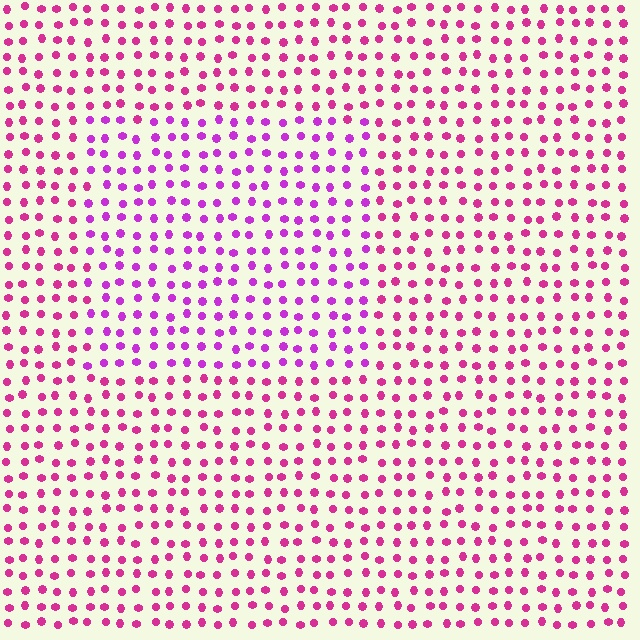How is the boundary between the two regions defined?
The boundary is defined purely by a slight shift in hue (about 29 degrees). Spacing, size, and orientation are identical on both sides.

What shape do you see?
I see a rectangle.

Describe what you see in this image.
The image is filled with small magenta elements in a uniform arrangement. A rectangle-shaped region is visible where the elements are tinted to a slightly different hue, forming a subtle color boundary.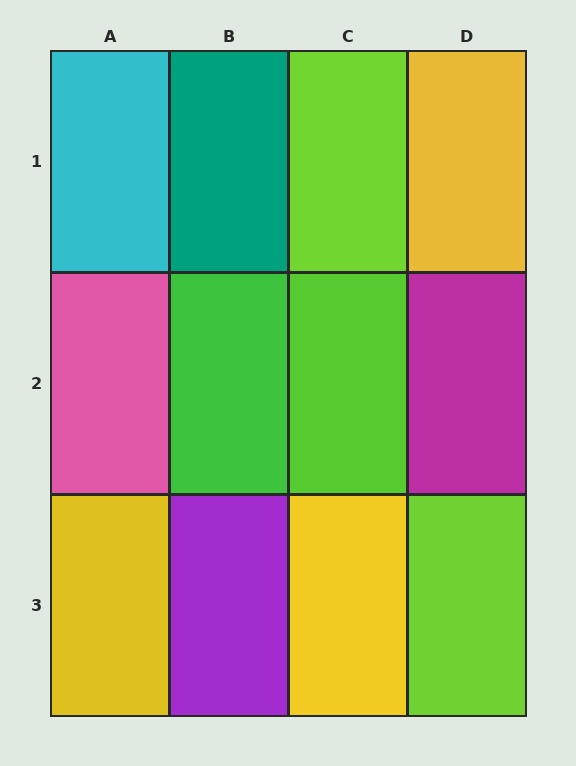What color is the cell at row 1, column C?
Lime.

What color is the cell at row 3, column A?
Yellow.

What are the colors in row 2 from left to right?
Pink, green, lime, magenta.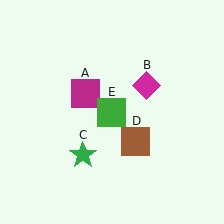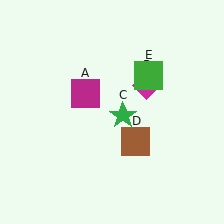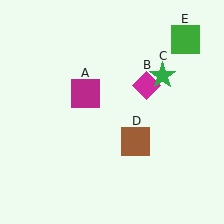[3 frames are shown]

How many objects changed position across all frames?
2 objects changed position: green star (object C), green square (object E).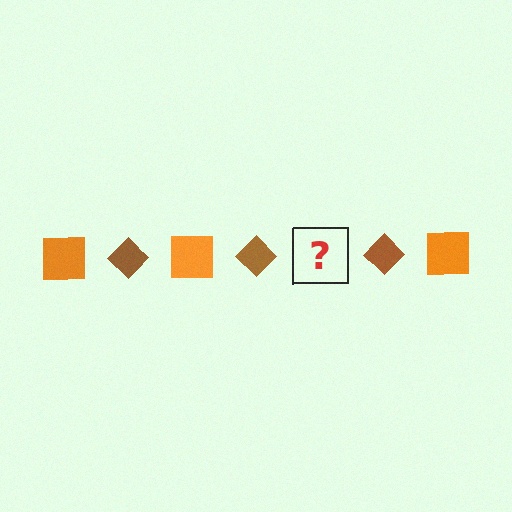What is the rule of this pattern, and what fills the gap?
The rule is that the pattern alternates between orange square and brown diamond. The gap should be filled with an orange square.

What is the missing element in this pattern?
The missing element is an orange square.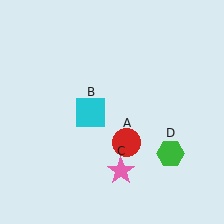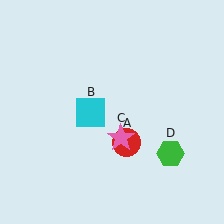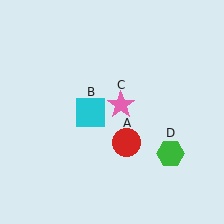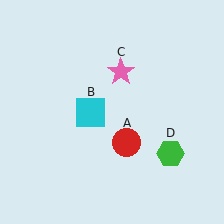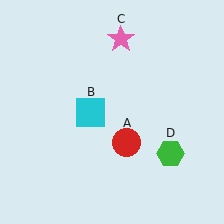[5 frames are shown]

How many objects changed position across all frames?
1 object changed position: pink star (object C).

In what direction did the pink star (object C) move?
The pink star (object C) moved up.